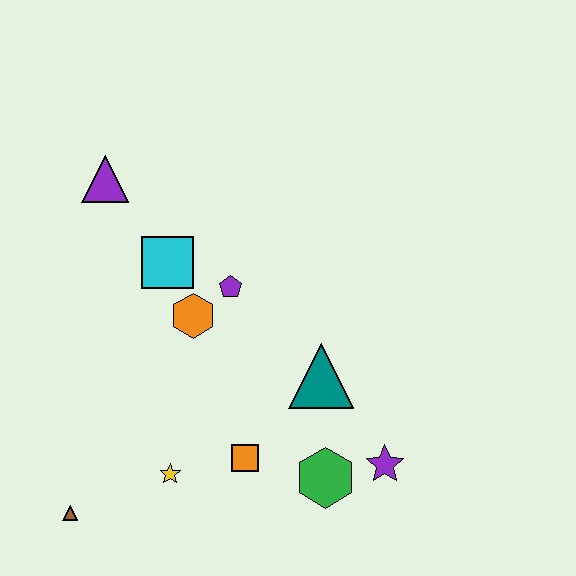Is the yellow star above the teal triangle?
No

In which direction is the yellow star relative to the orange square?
The yellow star is to the left of the orange square.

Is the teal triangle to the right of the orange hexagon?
Yes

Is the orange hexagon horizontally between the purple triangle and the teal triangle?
Yes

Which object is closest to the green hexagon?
The purple star is closest to the green hexagon.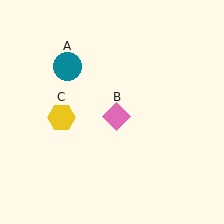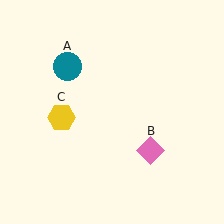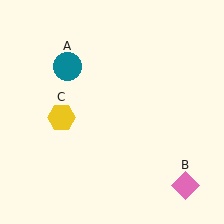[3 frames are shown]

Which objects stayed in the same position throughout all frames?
Teal circle (object A) and yellow hexagon (object C) remained stationary.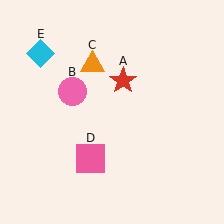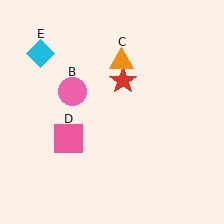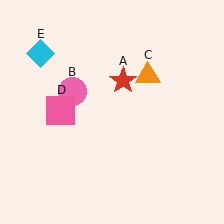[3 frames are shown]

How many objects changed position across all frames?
2 objects changed position: orange triangle (object C), pink square (object D).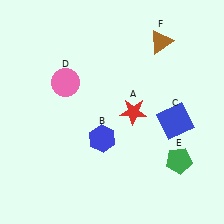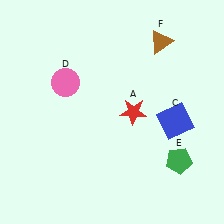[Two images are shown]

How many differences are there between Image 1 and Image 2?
There is 1 difference between the two images.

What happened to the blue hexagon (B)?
The blue hexagon (B) was removed in Image 2. It was in the bottom-left area of Image 1.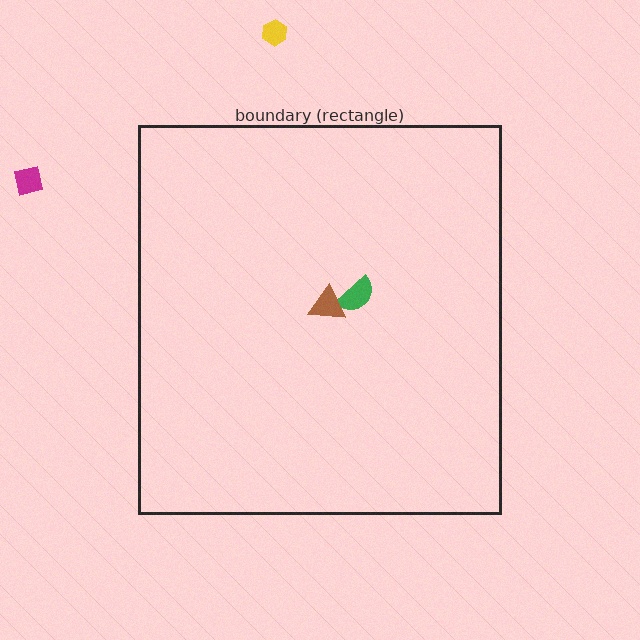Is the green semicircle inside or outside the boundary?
Inside.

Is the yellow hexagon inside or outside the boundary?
Outside.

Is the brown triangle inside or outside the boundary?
Inside.